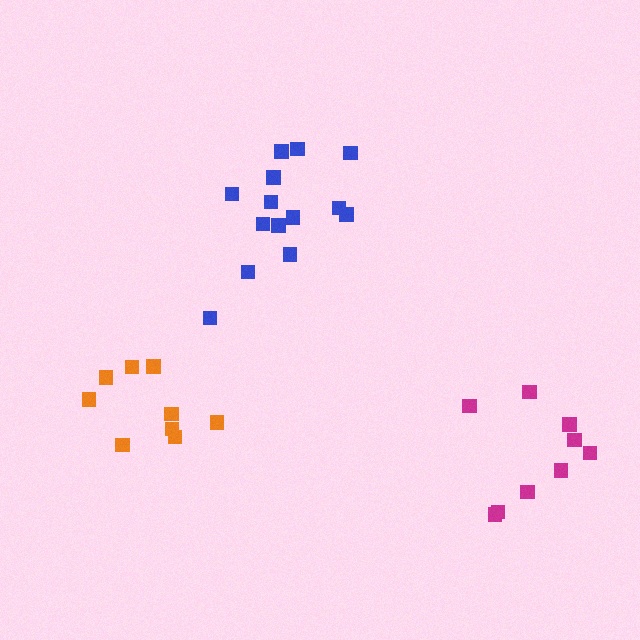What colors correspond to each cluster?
The clusters are colored: blue, magenta, orange.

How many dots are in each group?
Group 1: 14 dots, Group 2: 9 dots, Group 3: 9 dots (32 total).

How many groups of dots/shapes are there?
There are 3 groups.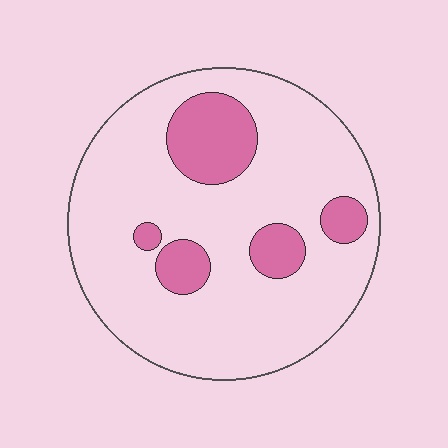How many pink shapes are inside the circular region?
5.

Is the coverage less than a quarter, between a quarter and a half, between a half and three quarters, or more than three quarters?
Less than a quarter.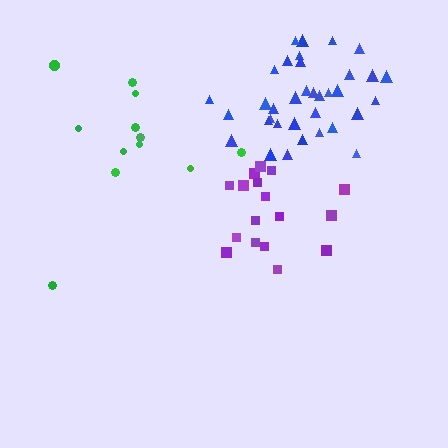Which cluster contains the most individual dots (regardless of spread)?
Blue (35).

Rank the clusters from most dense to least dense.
blue, purple, green.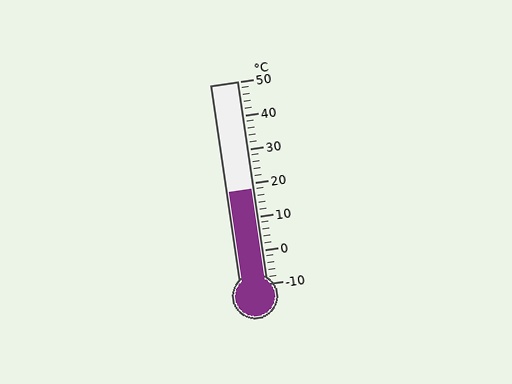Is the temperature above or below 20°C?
The temperature is below 20°C.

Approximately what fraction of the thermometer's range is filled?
The thermometer is filled to approximately 45% of its range.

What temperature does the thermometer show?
The thermometer shows approximately 18°C.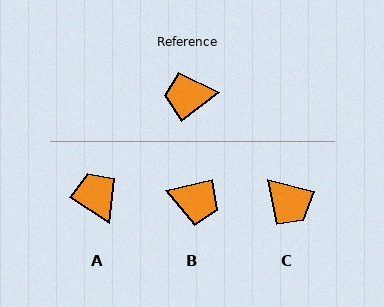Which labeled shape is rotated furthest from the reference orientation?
B, about 155 degrees away.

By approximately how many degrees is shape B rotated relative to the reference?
Approximately 155 degrees counter-clockwise.